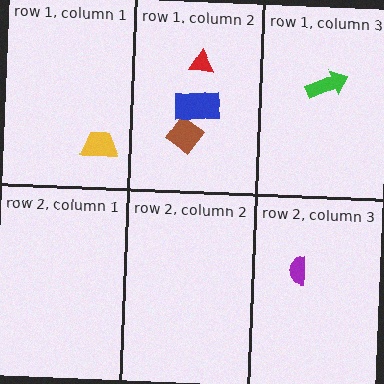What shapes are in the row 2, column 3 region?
The purple semicircle.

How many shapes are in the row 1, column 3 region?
1.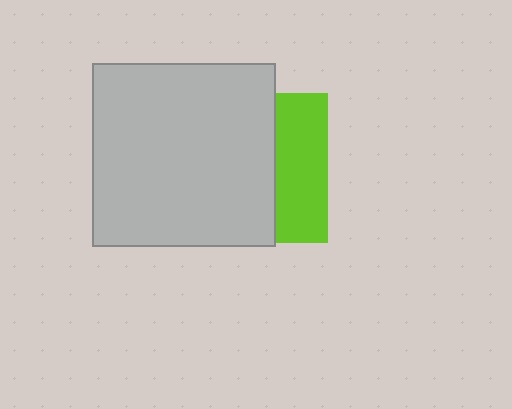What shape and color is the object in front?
The object in front is a light gray square.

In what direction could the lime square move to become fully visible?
The lime square could move right. That would shift it out from behind the light gray square entirely.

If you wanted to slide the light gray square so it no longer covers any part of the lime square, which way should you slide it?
Slide it left — that is the most direct way to separate the two shapes.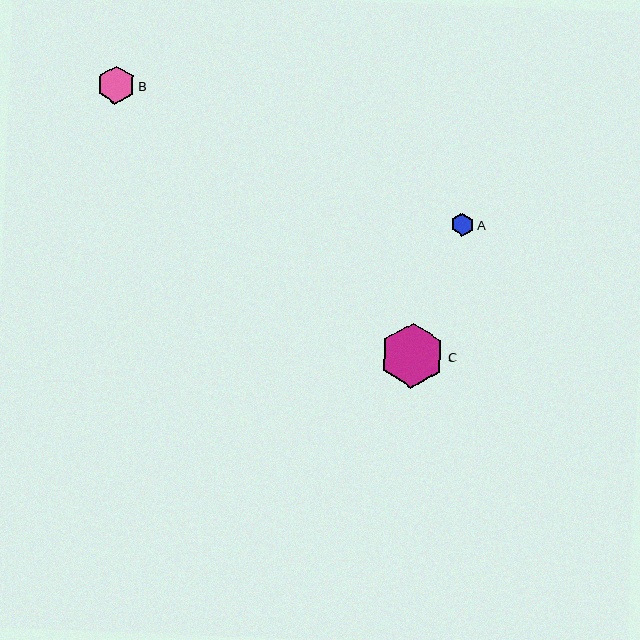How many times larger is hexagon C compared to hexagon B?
Hexagon C is approximately 1.7 times the size of hexagon B.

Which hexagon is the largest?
Hexagon C is the largest with a size of approximately 65 pixels.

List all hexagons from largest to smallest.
From largest to smallest: C, B, A.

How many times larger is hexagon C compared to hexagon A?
Hexagon C is approximately 2.8 times the size of hexagon A.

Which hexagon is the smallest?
Hexagon A is the smallest with a size of approximately 23 pixels.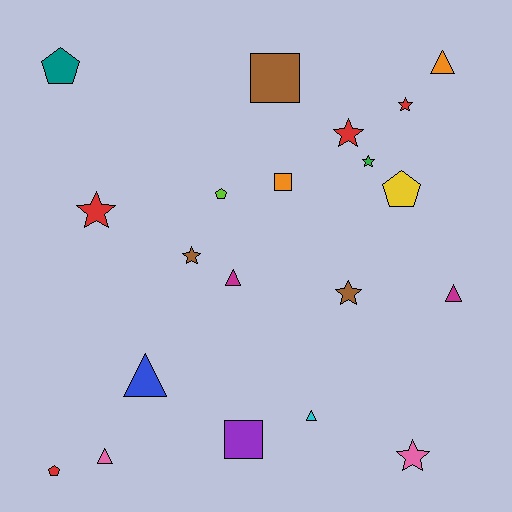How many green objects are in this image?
There is 1 green object.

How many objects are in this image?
There are 20 objects.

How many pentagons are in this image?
There are 4 pentagons.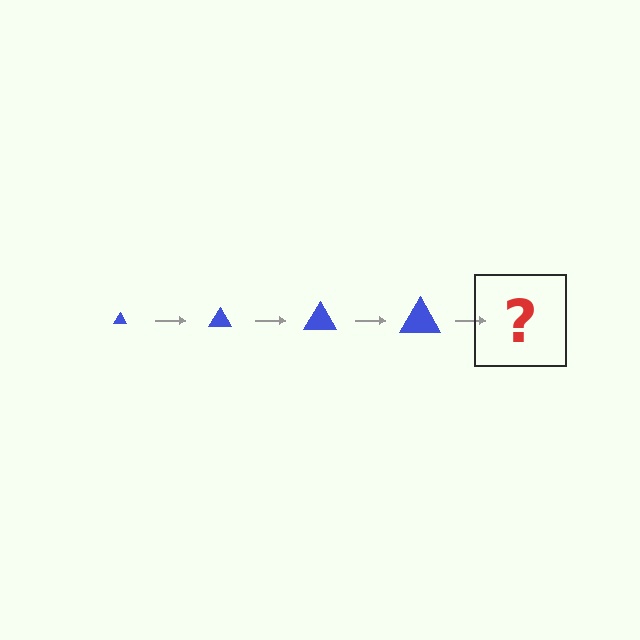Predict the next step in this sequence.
The next step is a blue triangle, larger than the previous one.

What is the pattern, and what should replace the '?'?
The pattern is that the triangle gets progressively larger each step. The '?' should be a blue triangle, larger than the previous one.